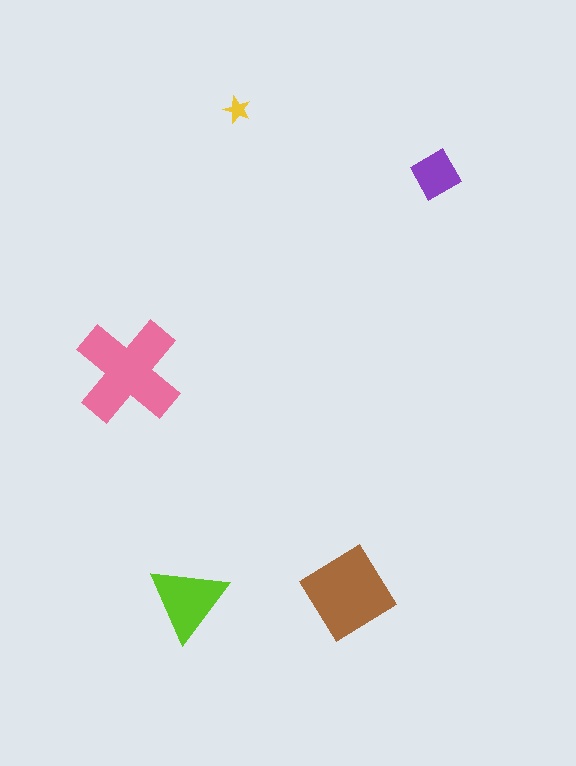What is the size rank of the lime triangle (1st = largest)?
3rd.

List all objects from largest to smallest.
The pink cross, the brown diamond, the lime triangle, the purple square, the yellow star.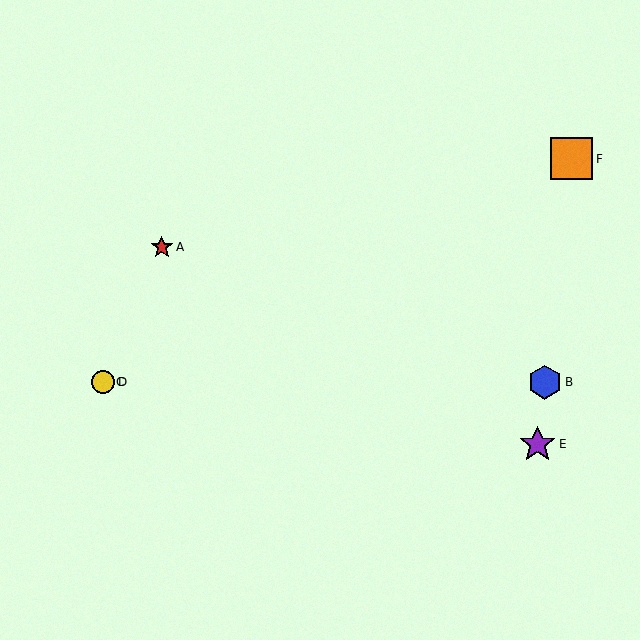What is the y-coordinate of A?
Object A is at y≈247.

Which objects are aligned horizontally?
Objects B, C, D are aligned horizontally.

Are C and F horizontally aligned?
No, C is at y≈382 and F is at y≈159.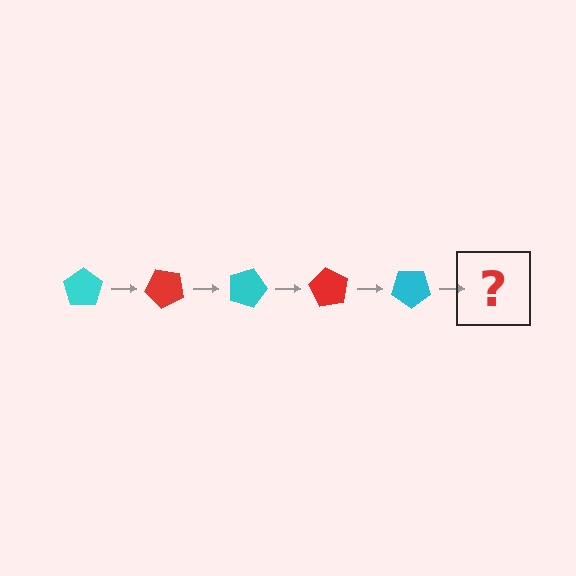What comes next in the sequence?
The next element should be a red pentagon, rotated 225 degrees from the start.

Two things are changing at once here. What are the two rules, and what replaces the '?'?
The two rules are that it rotates 45 degrees each step and the color cycles through cyan and red. The '?' should be a red pentagon, rotated 225 degrees from the start.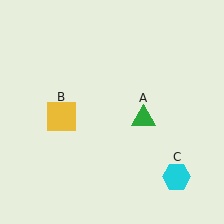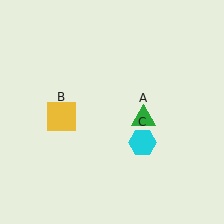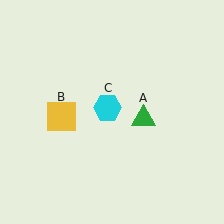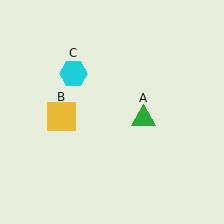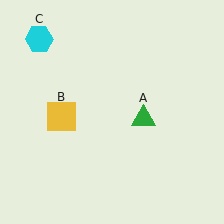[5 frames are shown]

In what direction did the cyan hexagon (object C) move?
The cyan hexagon (object C) moved up and to the left.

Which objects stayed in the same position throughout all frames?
Green triangle (object A) and yellow square (object B) remained stationary.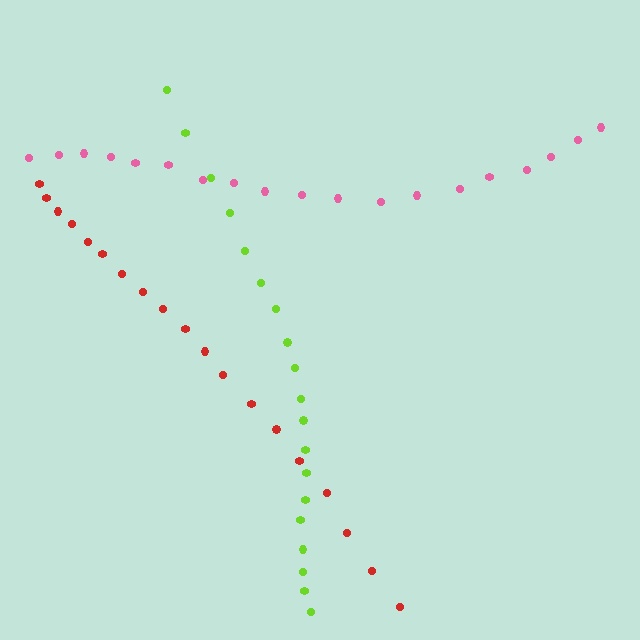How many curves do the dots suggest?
There are 3 distinct paths.